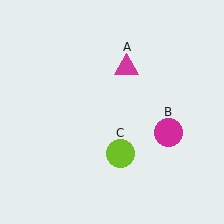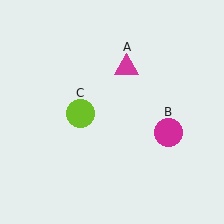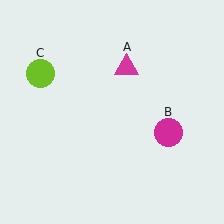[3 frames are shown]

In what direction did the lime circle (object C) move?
The lime circle (object C) moved up and to the left.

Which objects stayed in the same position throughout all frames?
Magenta triangle (object A) and magenta circle (object B) remained stationary.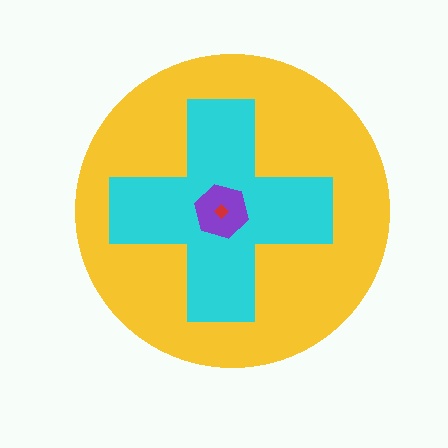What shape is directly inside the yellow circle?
The cyan cross.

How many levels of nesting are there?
4.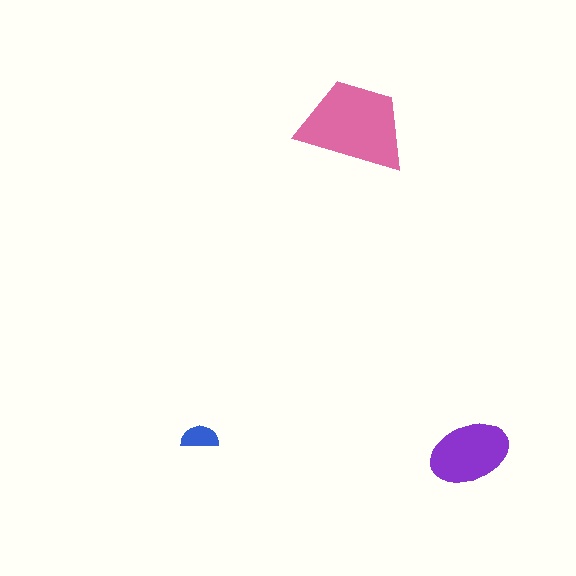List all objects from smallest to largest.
The blue semicircle, the purple ellipse, the pink trapezoid.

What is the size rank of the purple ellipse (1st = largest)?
2nd.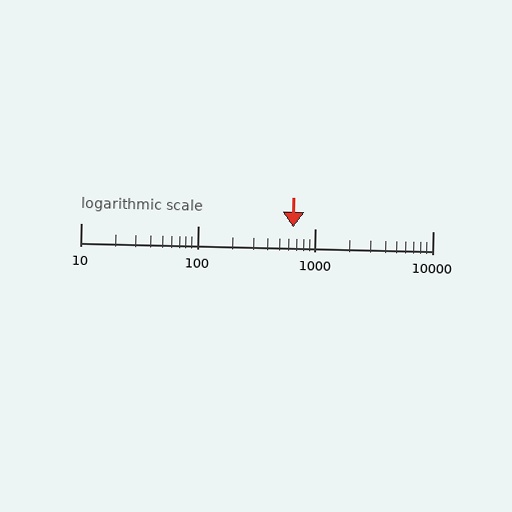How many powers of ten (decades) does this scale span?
The scale spans 3 decades, from 10 to 10000.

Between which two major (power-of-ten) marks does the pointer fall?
The pointer is between 100 and 1000.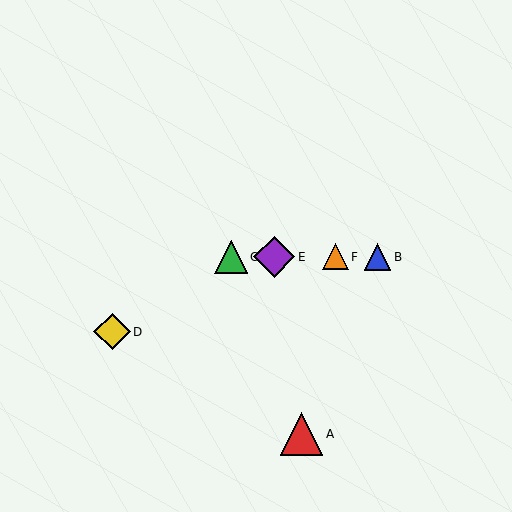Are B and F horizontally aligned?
Yes, both are at y≈257.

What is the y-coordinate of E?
Object E is at y≈257.